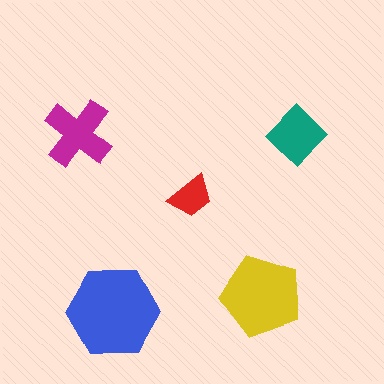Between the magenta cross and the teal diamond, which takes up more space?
The magenta cross.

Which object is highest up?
The magenta cross is topmost.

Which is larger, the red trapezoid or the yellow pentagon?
The yellow pentagon.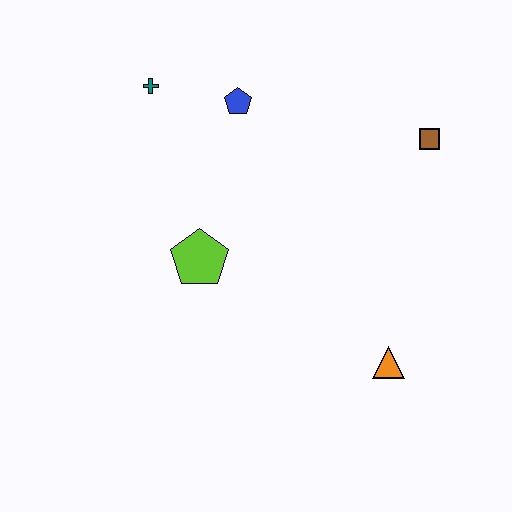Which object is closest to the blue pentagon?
The teal cross is closest to the blue pentagon.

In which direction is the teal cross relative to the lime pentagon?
The teal cross is above the lime pentagon.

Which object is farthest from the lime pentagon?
The brown square is farthest from the lime pentagon.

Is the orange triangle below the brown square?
Yes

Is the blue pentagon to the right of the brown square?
No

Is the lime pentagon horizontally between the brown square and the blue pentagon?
No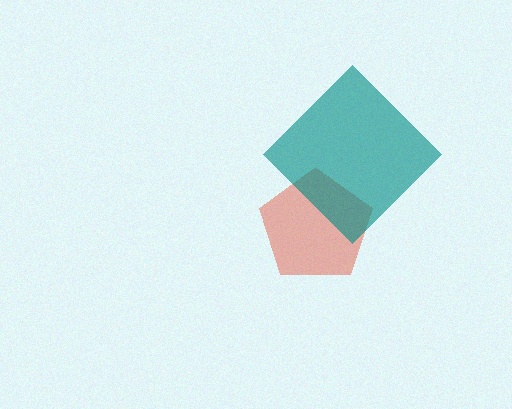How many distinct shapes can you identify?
There are 2 distinct shapes: a red pentagon, a teal diamond.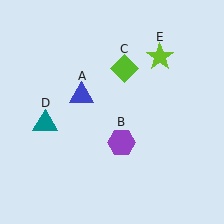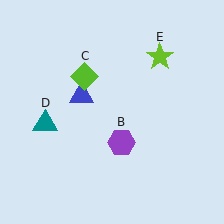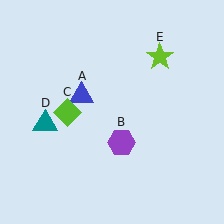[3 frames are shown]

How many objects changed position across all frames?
1 object changed position: lime diamond (object C).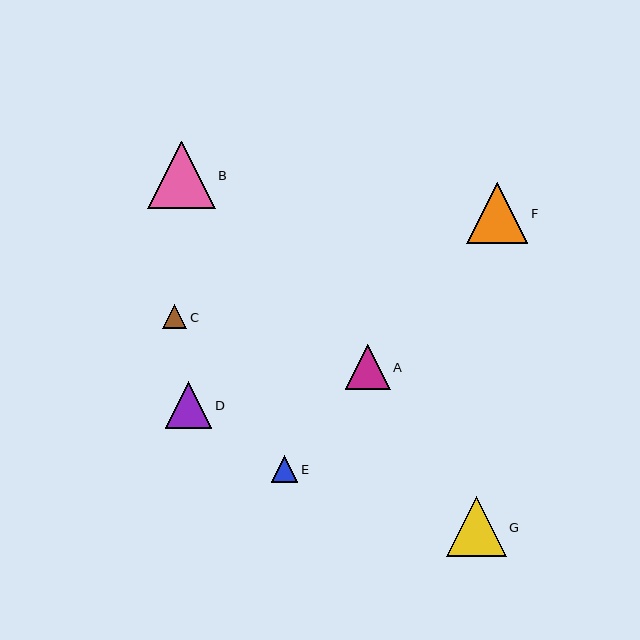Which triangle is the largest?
Triangle B is the largest with a size of approximately 68 pixels.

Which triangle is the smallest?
Triangle C is the smallest with a size of approximately 24 pixels.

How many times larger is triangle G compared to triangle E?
Triangle G is approximately 2.2 times the size of triangle E.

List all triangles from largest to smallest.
From largest to smallest: B, F, G, D, A, E, C.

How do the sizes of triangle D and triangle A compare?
Triangle D and triangle A are approximately the same size.